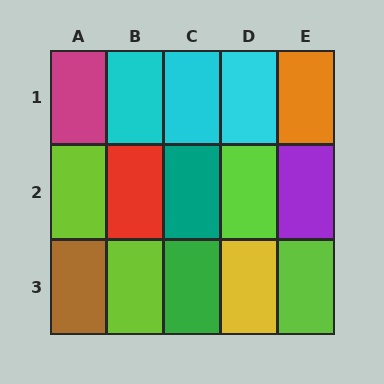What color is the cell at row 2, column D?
Lime.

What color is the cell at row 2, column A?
Lime.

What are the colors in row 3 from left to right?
Brown, lime, green, yellow, lime.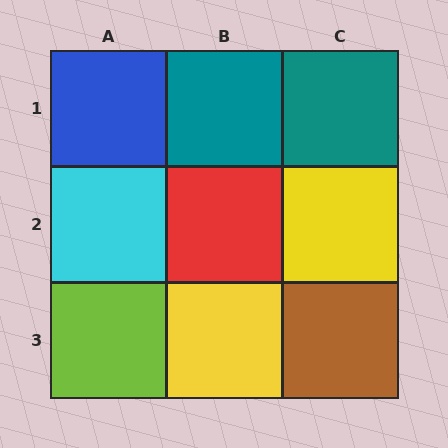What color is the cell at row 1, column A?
Blue.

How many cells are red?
1 cell is red.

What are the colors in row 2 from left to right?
Cyan, red, yellow.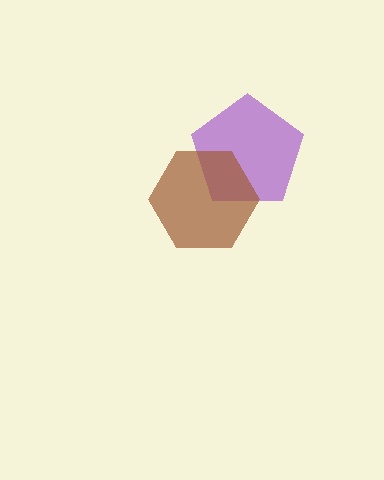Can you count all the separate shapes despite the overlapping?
Yes, there are 2 separate shapes.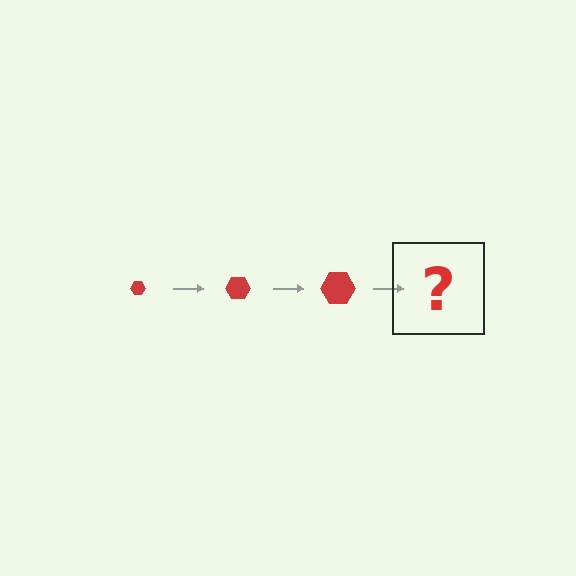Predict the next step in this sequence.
The next step is a red hexagon, larger than the previous one.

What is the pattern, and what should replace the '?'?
The pattern is that the hexagon gets progressively larger each step. The '?' should be a red hexagon, larger than the previous one.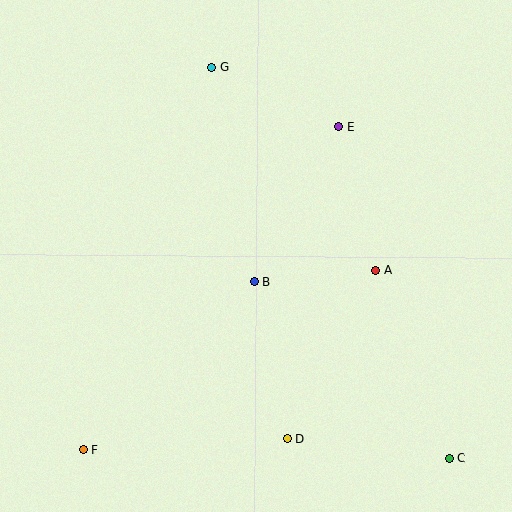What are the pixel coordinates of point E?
Point E is at (339, 126).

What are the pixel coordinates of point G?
Point G is at (212, 67).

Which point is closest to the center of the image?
Point B at (254, 282) is closest to the center.